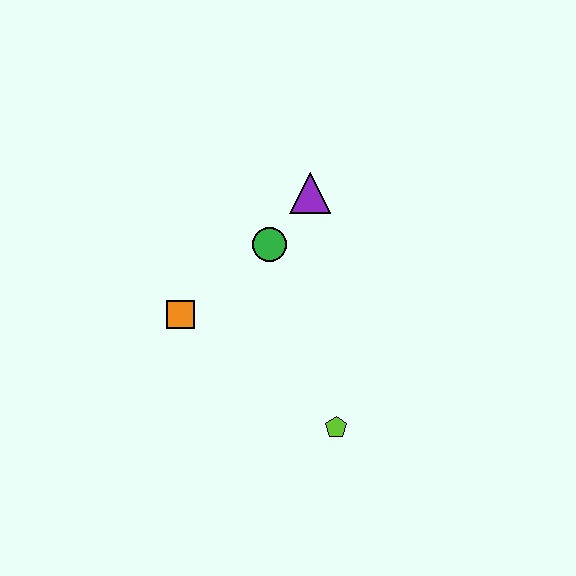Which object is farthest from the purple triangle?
The lime pentagon is farthest from the purple triangle.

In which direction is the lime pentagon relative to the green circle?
The lime pentagon is below the green circle.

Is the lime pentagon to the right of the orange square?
Yes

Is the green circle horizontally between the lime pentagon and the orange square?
Yes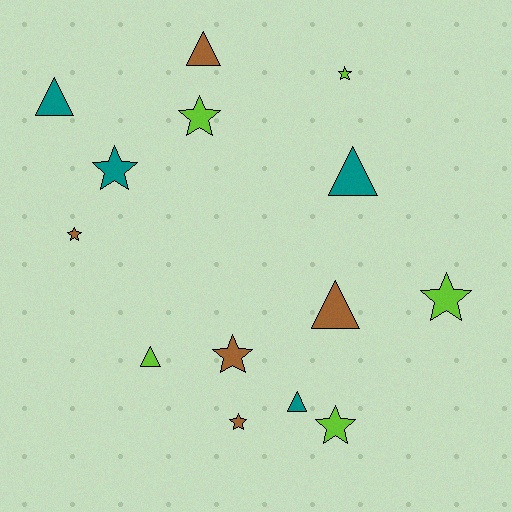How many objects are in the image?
There are 14 objects.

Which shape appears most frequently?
Star, with 8 objects.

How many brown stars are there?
There are 3 brown stars.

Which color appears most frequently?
Lime, with 5 objects.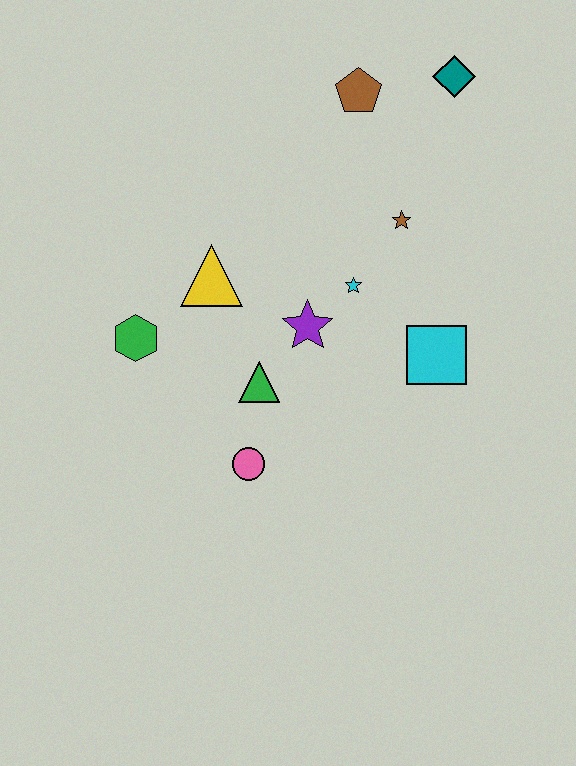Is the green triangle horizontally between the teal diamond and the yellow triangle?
Yes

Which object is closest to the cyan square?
The cyan star is closest to the cyan square.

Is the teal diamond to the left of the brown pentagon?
No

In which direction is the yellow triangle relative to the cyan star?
The yellow triangle is to the left of the cyan star.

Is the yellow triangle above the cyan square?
Yes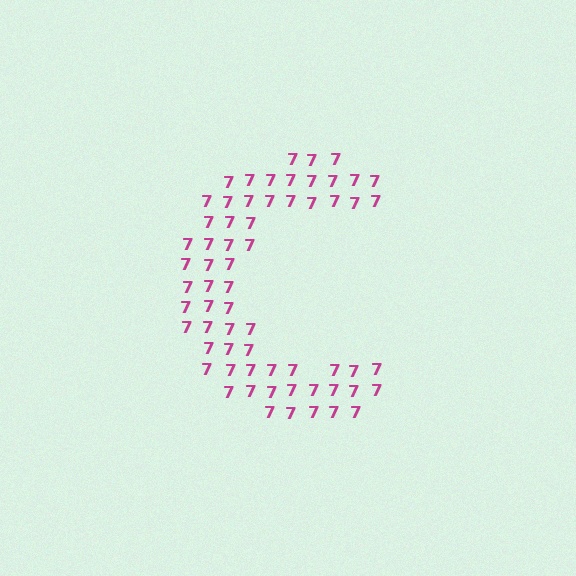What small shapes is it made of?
It is made of small digit 7's.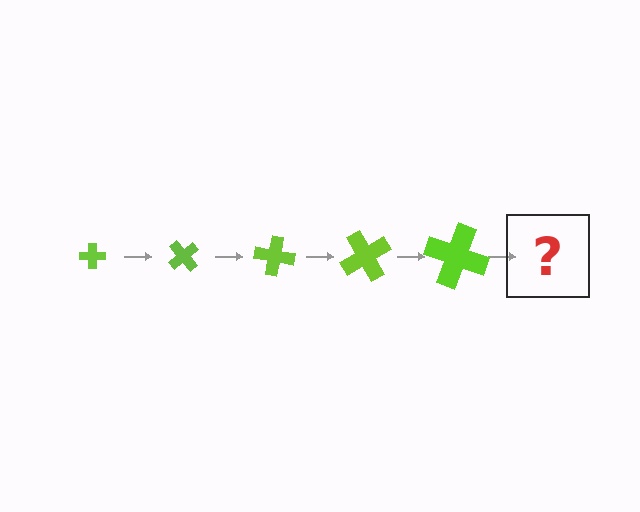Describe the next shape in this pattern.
It should be a cross, larger than the previous one and rotated 250 degrees from the start.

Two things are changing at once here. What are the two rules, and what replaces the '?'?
The two rules are that the cross grows larger each step and it rotates 50 degrees each step. The '?' should be a cross, larger than the previous one and rotated 250 degrees from the start.